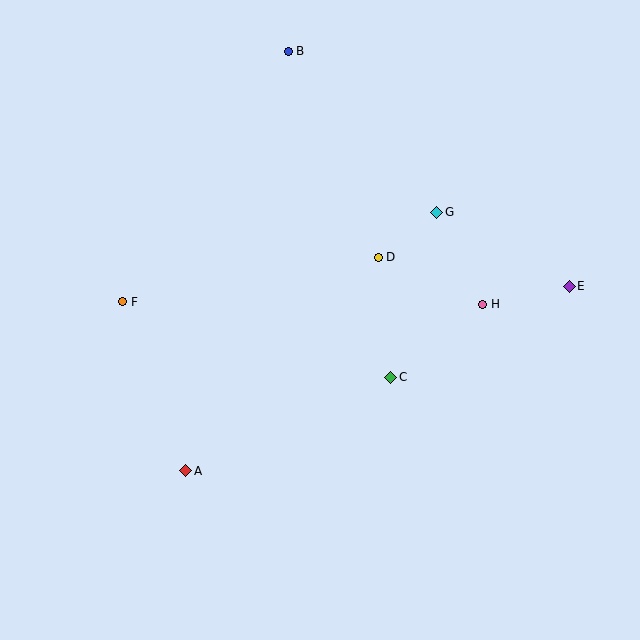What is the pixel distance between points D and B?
The distance between D and B is 225 pixels.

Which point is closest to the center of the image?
Point D at (378, 257) is closest to the center.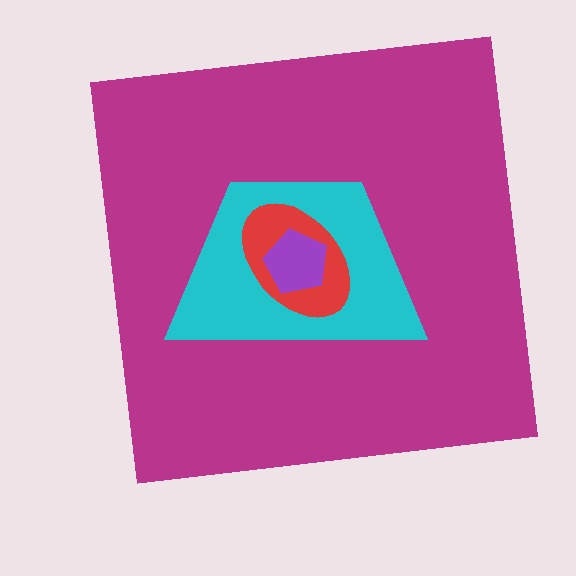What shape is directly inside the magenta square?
The cyan trapezoid.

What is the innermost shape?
The purple pentagon.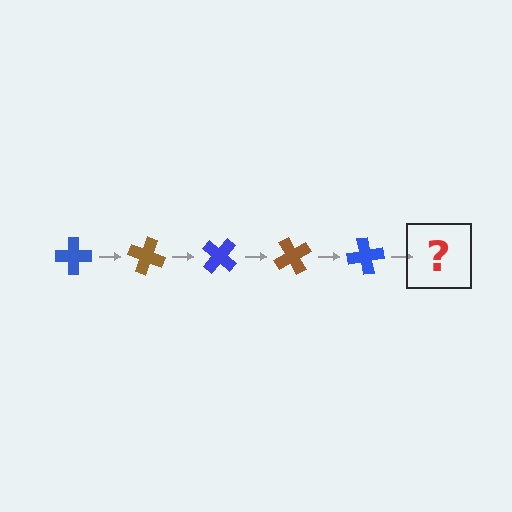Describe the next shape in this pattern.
It should be a brown cross, rotated 100 degrees from the start.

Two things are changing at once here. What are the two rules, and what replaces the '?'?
The two rules are that it rotates 20 degrees each step and the color cycles through blue and brown. The '?' should be a brown cross, rotated 100 degrees from the start.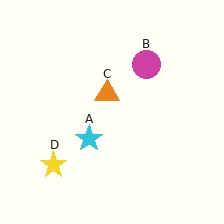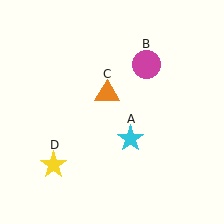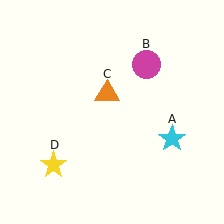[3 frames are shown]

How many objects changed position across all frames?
1 object changed position: cyan star (object A).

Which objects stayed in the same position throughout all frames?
Magenta circle (object B) and orange triangle (object C) and yellow star (object D) remained stationary.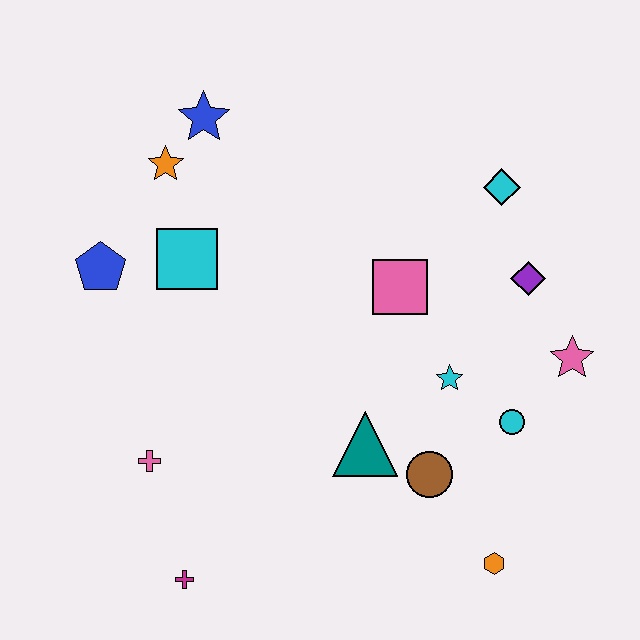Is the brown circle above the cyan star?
No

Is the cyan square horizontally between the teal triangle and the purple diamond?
No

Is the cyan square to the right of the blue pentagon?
Yes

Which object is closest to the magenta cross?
The pink cross is closest to the magenta cross.